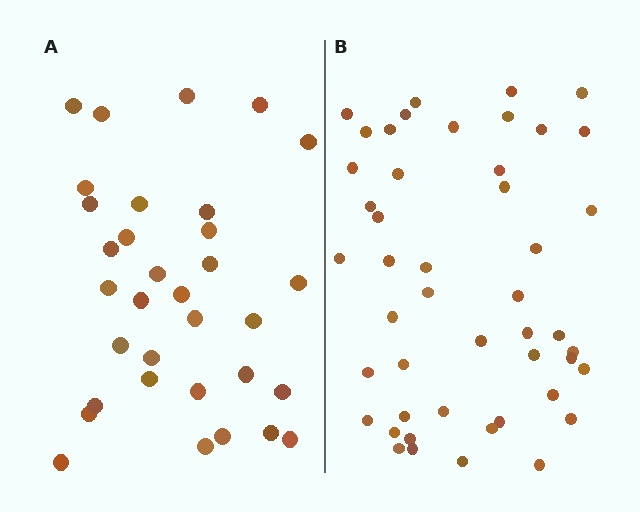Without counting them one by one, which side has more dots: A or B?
Region B (the right region) has more dots.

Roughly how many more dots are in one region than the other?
Region B has approximately 15 more dots than region A.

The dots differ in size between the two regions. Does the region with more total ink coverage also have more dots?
No. Region A has more total ink coverage because its dots are larger, but region B actually contains more individual dots. Total area can be misleading — the number of items is what matters here.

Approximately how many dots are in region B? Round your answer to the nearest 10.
About 50 dots. (The exact count is 47, which rounds to 50.)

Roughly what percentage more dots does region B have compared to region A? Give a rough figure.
About 40% more.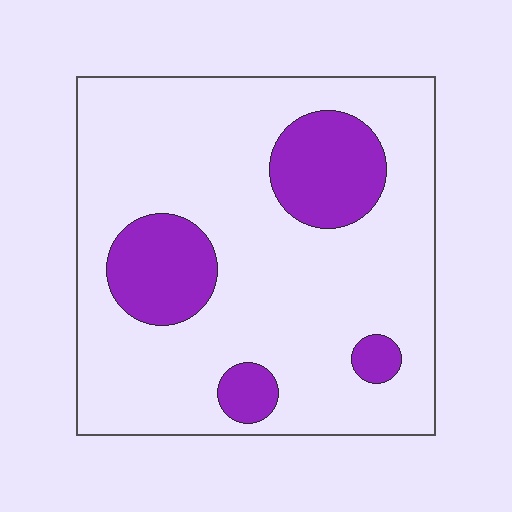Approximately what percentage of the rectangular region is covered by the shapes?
Approximately 20%.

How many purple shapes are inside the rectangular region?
4.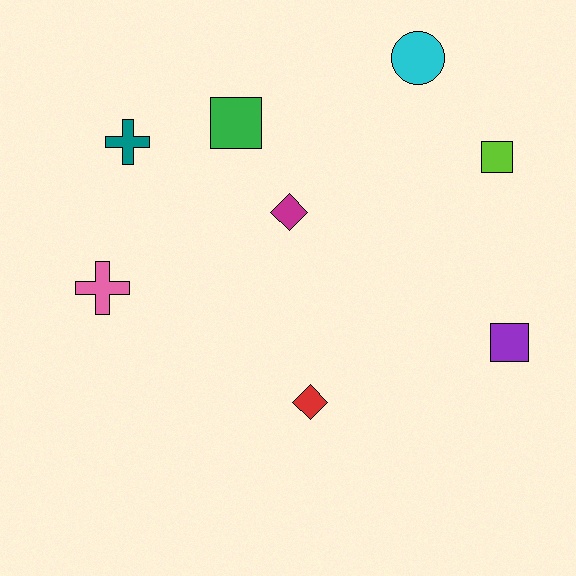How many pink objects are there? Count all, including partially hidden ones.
There is 1 pink object.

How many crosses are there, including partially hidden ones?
There are 2 crosses.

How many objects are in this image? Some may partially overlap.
There are 8 objects.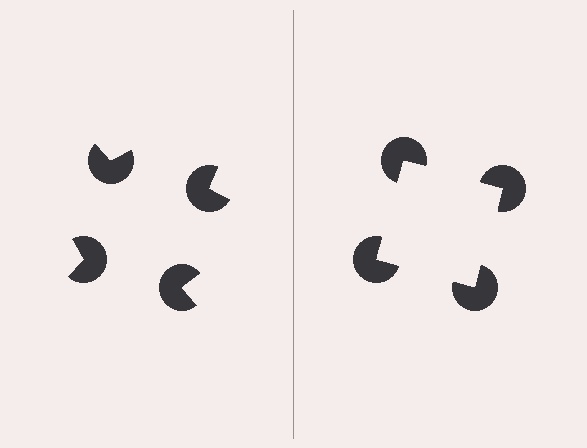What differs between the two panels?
The pac-man discs are positioned identically on both sides; only the wedge orientations differ. On the right they align to a square; on the left they are misaligned.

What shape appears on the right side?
An illusory square.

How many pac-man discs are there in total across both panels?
8 — 4 on each side.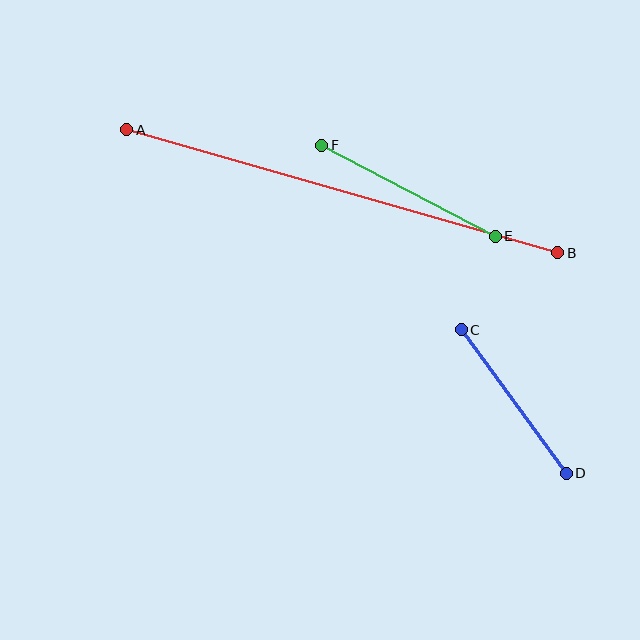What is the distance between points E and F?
The distance is approximately 196 pixels.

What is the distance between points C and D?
The distance is approximately 178 pixels.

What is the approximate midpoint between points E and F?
The midpoint is at approximately (409, 191) pixels.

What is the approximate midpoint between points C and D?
The midpoint is at approximately (514, 402) pixels.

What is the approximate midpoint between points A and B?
The midpoint is at approximately (342, 191) pixels.